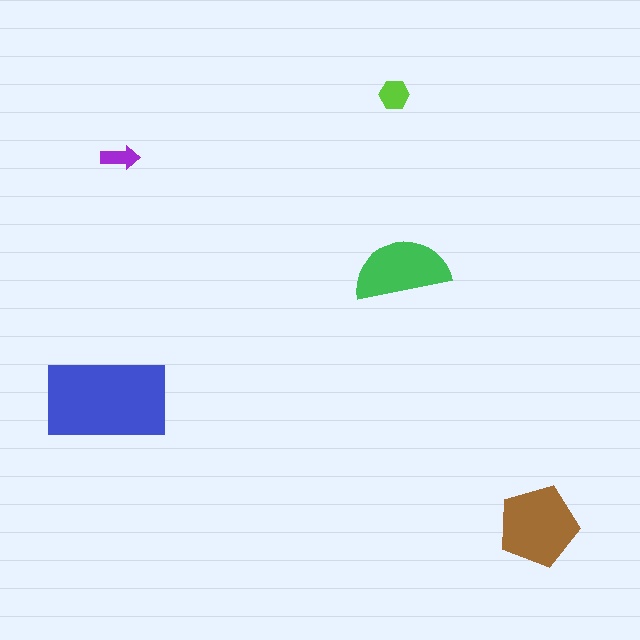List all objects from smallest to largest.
The purple arrow, the lime hexagon, the green semicircle, the brown pentagon, the blue rectangle.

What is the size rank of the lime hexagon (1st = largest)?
4th.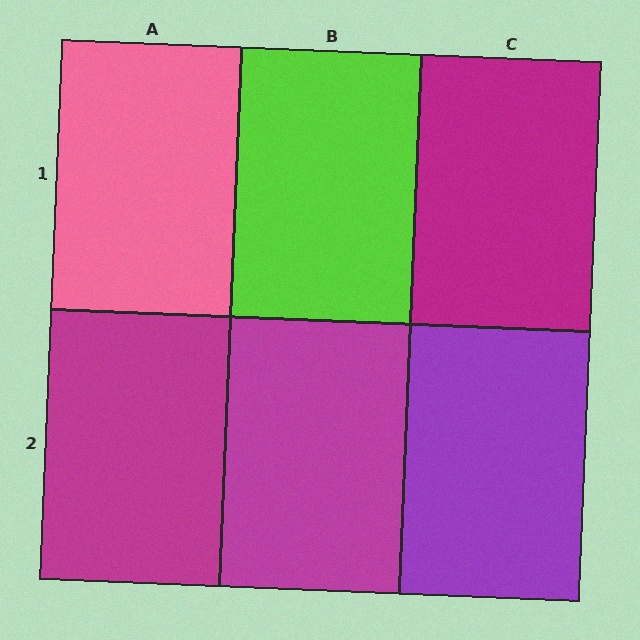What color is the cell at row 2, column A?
Magenta.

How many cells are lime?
1 cell is lime.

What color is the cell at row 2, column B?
Magenta.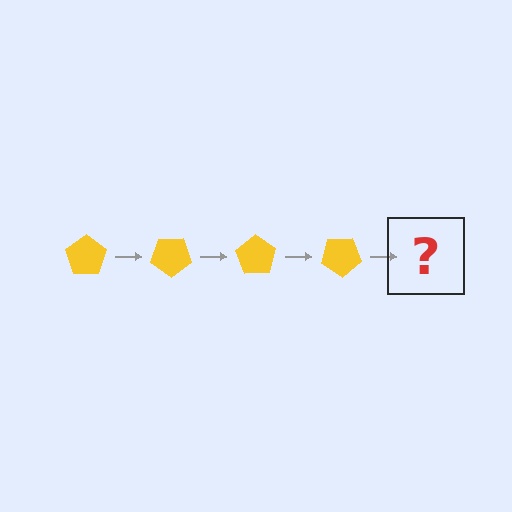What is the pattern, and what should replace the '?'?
The pattern is that the pentagon rotates 35 degrees each step. The '?' should be a yellow pentagon rotated 140 degrees.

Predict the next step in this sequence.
The next step is a yellow pentagon rotated 140 degrees.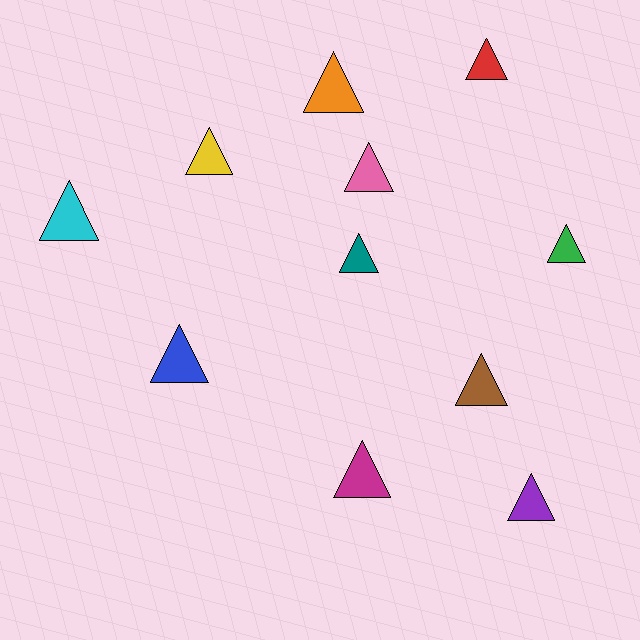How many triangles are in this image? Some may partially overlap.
There are 11 triangles.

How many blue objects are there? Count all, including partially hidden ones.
There is 1 blue object.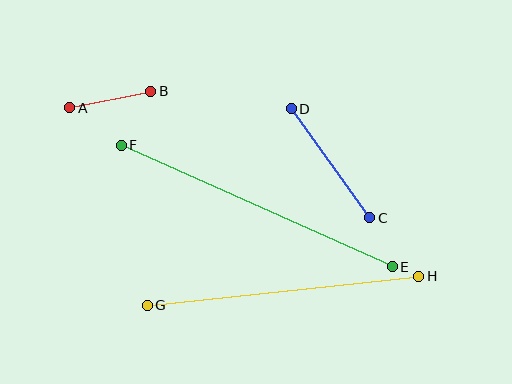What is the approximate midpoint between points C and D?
The midpoint is at approximately (331, 163) pixels.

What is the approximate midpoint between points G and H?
The midpoint is at approximately (283, 291) pixels.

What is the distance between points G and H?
The distance is approximately 273 pixels.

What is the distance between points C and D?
The distance is approximately 134 pixels.